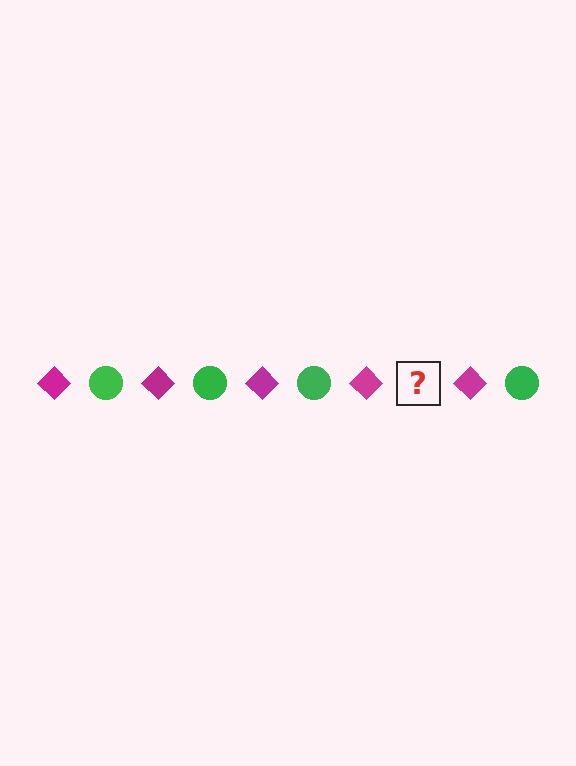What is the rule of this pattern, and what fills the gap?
The rule is that the pattern alternates between magenta diamond and green circle. The gap should be filled with a green circle.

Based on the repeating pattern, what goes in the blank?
The blank should be a green circle.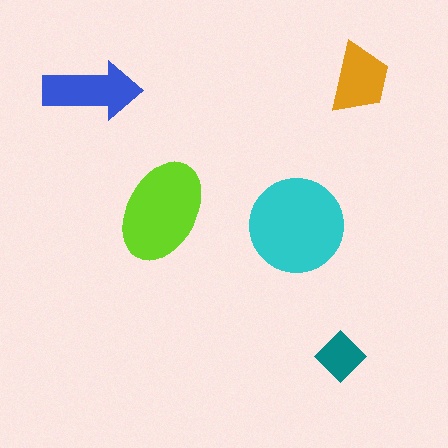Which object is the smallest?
The teal diamond.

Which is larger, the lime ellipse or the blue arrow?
The lime ellipse.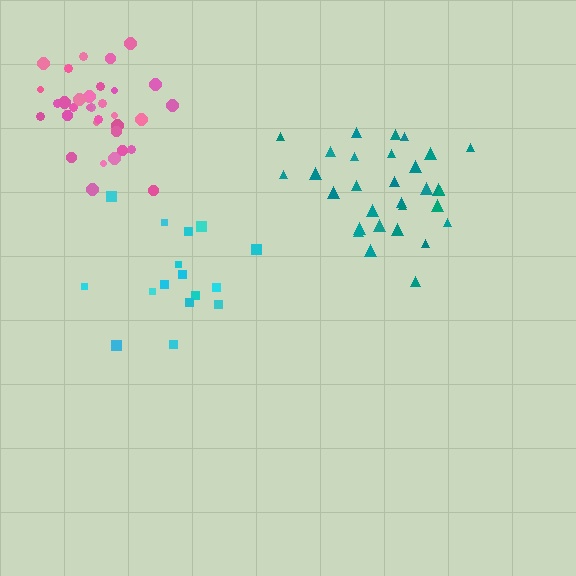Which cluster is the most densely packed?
Pink.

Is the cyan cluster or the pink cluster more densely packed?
Pink.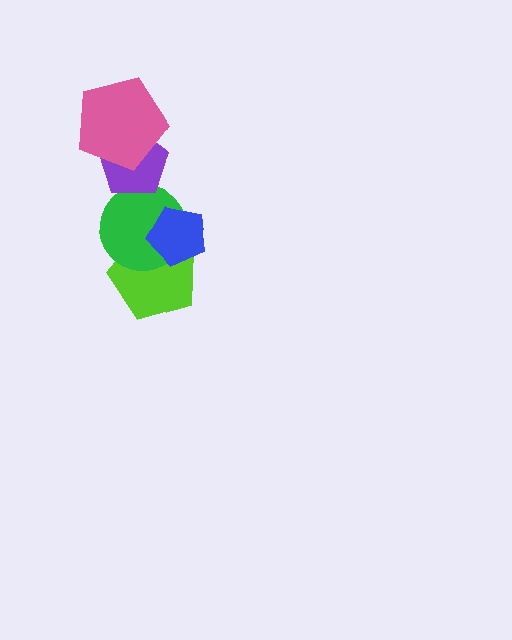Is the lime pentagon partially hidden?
Yes, it is partially covered by another shape.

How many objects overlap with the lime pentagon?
2 objects overlap with the lime pentagon.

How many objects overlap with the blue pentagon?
2 objects overlap with the blue pentagon.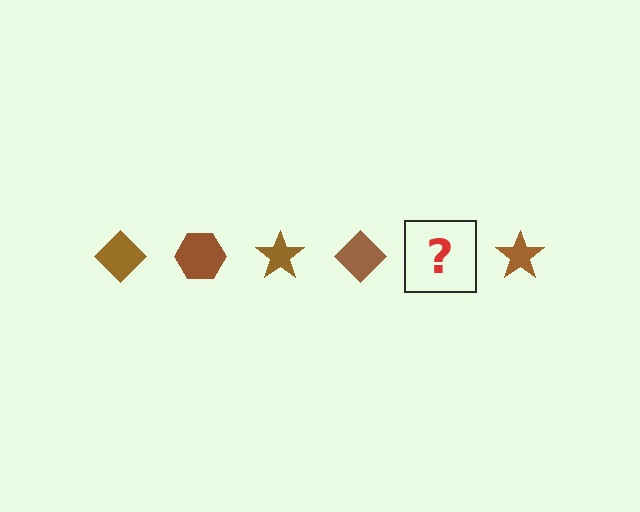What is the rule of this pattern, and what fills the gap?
The rule is that the pattern cycles through diamond, hexagon, star shapes in brown. The gap should be filled with a brown hexagon.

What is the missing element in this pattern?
The missing element is a brown hexagon.